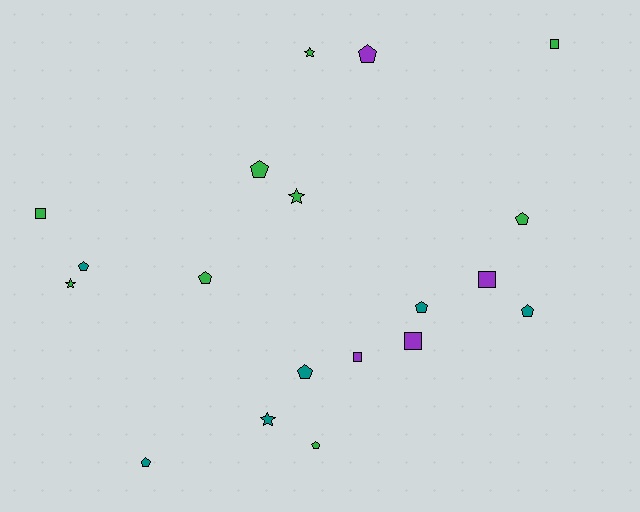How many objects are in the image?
There are 19 objects.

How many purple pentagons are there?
There is 1 purple pentagon.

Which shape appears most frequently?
Pentagon, with 10 objects.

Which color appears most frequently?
Green, with 9 objects.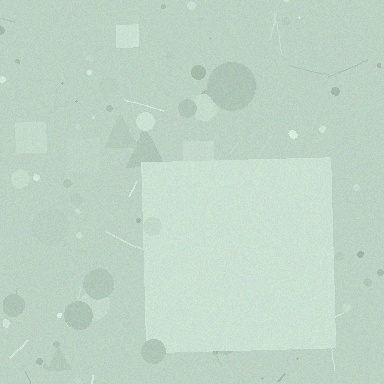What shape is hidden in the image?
A square is hidden in the image.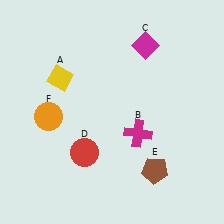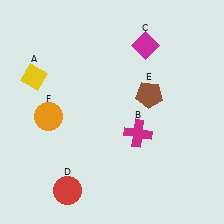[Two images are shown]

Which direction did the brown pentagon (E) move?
The brown pentagon (E) moved up.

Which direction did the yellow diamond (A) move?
The yellow diamond (A) moved left.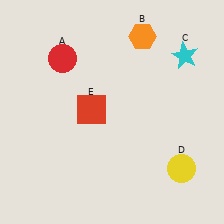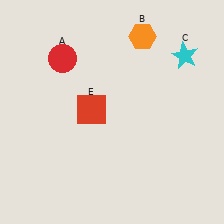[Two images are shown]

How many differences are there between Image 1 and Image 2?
There is 1 difference between the two images.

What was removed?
The yellow circle (D) was removed in Image 2.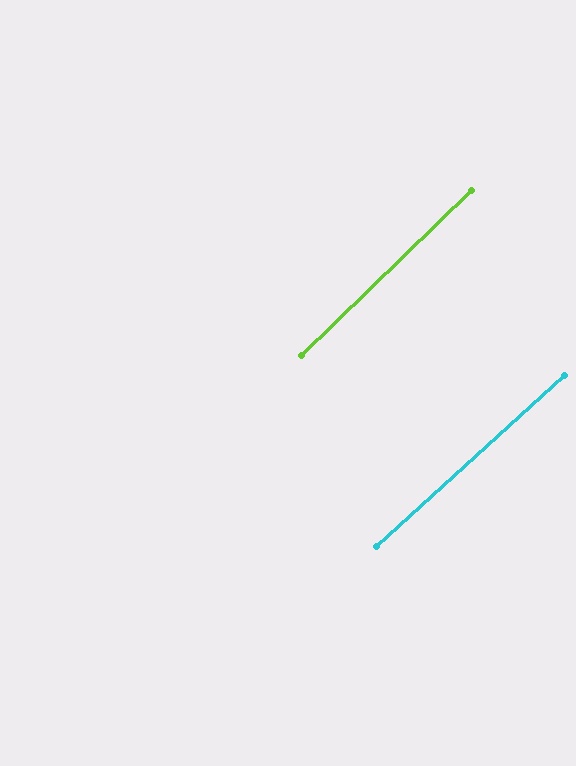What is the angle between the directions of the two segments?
Approximately 2 degrees.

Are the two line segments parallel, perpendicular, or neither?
Parallel — their directions differ by only 2.0°.